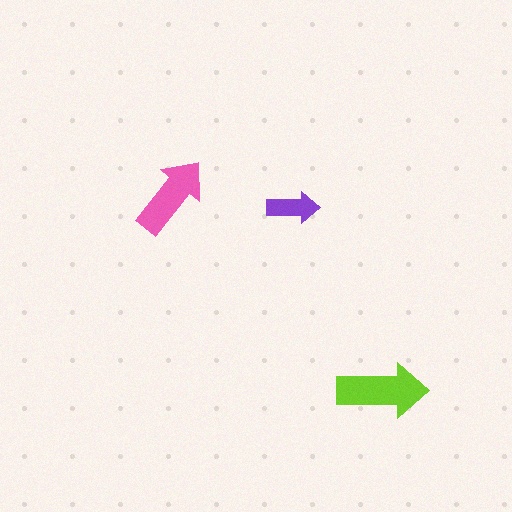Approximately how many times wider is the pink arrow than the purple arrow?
About 1.5 times wider.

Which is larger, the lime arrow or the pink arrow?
The lime one.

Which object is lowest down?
The lime arrow is bottommost.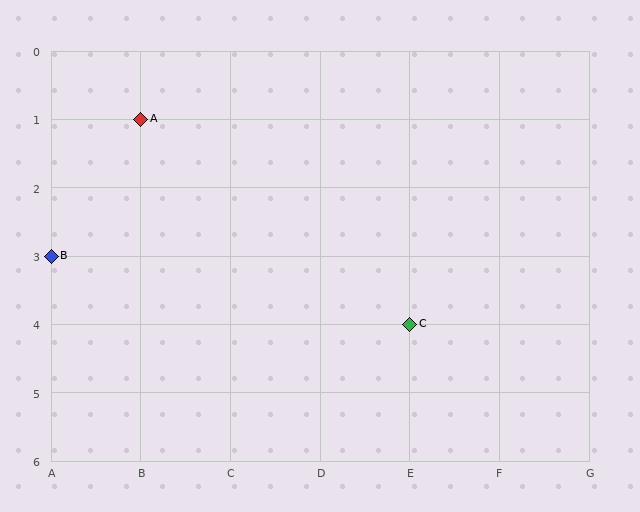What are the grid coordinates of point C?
Point C is at grid coordinates (E, 4).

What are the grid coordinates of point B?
Point B is at grid coordinates (A, 3).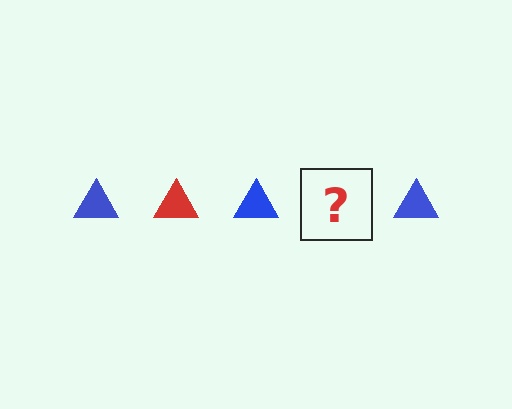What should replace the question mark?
The question mark should be replaced with a red triangle.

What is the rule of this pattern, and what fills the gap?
The rule is that the pattern cycles through blue, red triangles. The gap should be filled with a red triangle.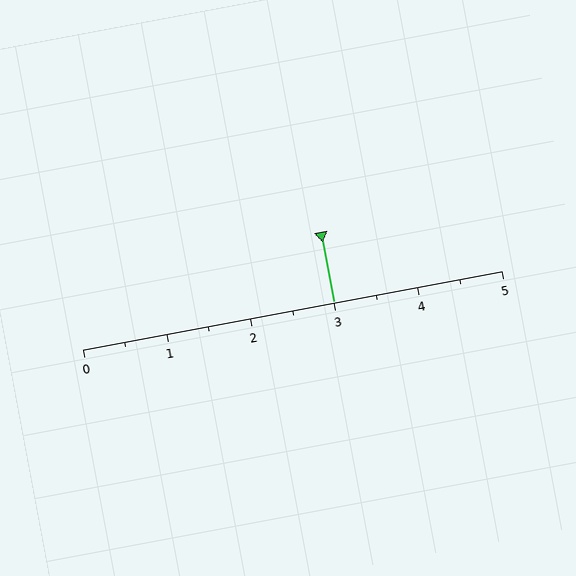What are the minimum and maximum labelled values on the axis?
The axis runs from 0 to 5.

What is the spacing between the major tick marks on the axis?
The major ticks are spaced 1 apart.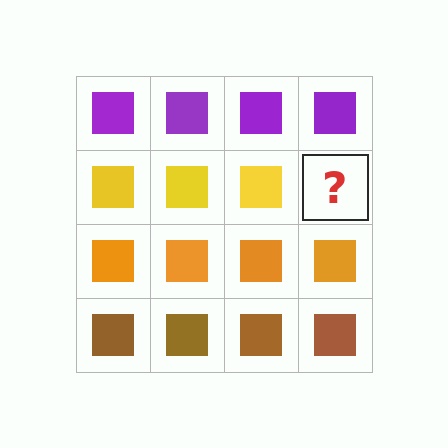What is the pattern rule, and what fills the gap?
The rule is that each row has a consistent color. The gap should be filled with a yellow square.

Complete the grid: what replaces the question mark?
The question mark should be replaced with a yellow square.